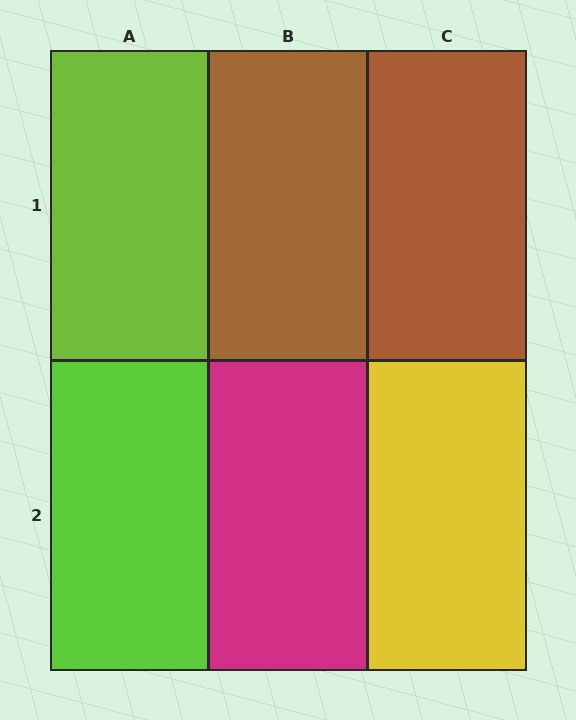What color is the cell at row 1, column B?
Brown.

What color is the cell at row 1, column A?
Lime.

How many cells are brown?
2 cells are brown.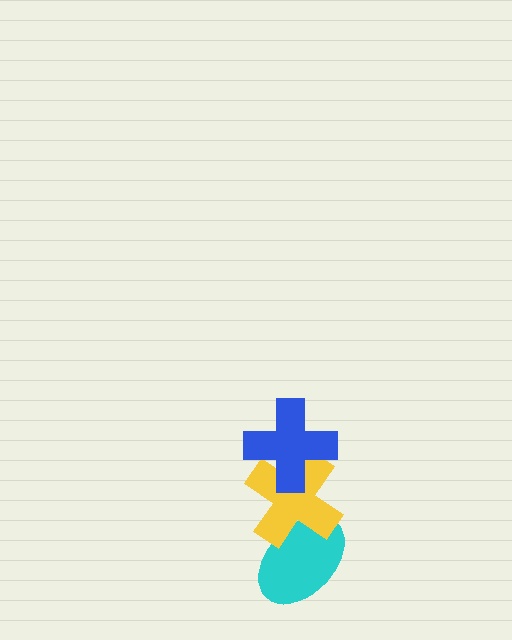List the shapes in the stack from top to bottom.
From top to bottom: the blue cross, the yellow cross, the cyan ellipse.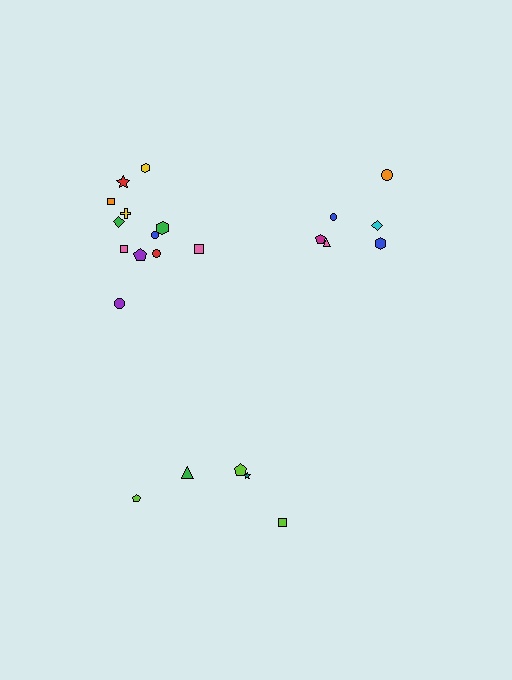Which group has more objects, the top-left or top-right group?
The top-left group.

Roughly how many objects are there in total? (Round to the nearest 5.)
Roughly 25 objects in total.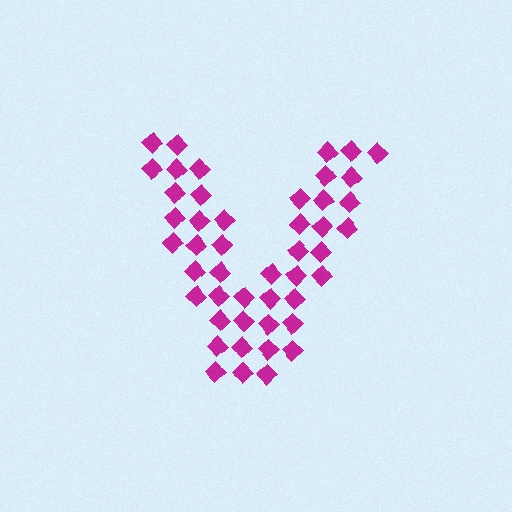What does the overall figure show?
The overall figure shows the letter V.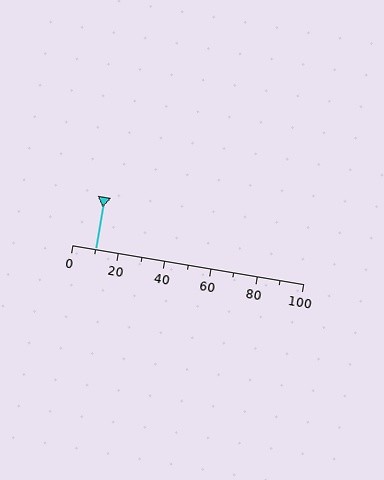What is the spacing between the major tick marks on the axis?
The major ticks are spaced 20 apart.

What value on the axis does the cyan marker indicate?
The marker indicates approximately 10.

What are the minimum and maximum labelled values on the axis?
The axis runs from 0 to 100.